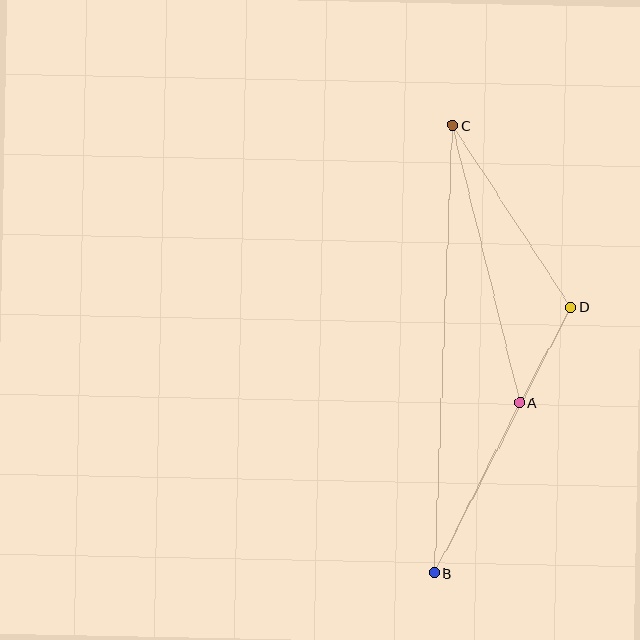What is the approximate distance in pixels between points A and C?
The distance between A and C is approximately 285 pixels.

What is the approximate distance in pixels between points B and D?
The distance between B and D is approximately 299 pixels.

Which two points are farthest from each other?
Points B and C are farthest from each other.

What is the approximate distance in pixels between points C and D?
The distance between C and D is approximately 217 pixels.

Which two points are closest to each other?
Points A and D are closest to each other.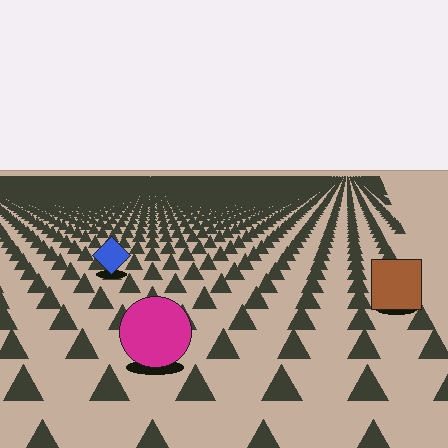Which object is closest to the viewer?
The magenta circle is closest. The texture marks near it are larger and more spread out.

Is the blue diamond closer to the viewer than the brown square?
No. The brown square is closer — you can tell from the texture gradient: the ground texture is coarser near it.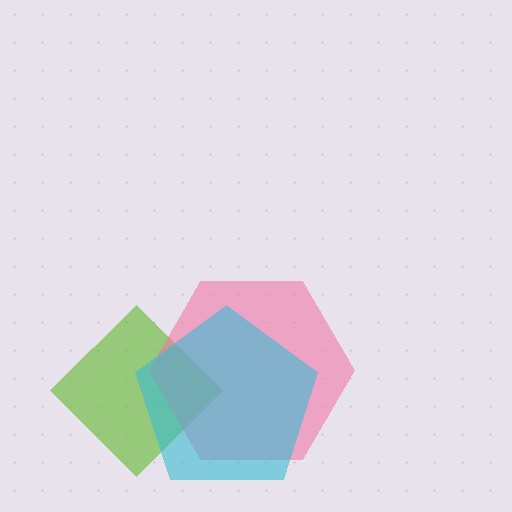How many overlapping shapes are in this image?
There are 3 overlapping shapes in the image.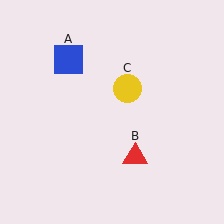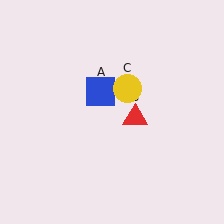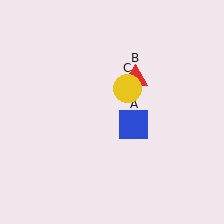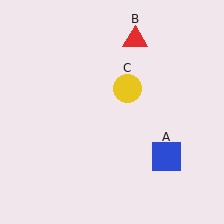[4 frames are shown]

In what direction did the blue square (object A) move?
The blue square (object A) moved down and to the right.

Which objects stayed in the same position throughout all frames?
Yellow circle (object C) remained stationary.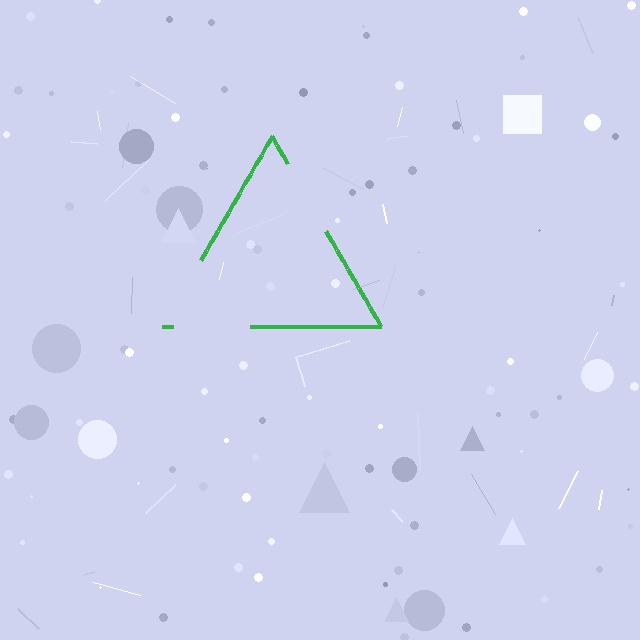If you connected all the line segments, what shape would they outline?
They would outline a triangle.